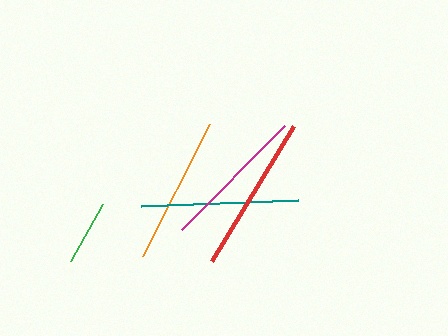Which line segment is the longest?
The red line is the longest at approximately 158 pixels.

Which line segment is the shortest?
The green line is the shortest at approximately 65 pixels.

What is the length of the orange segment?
The orange segment is approximately 148 pixels long.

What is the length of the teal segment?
The teal segment is approximately 158 pixels long.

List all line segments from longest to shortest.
From longest to shortest: red, teal, orange, magenta, green.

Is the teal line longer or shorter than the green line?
The teal line is longer than the green line.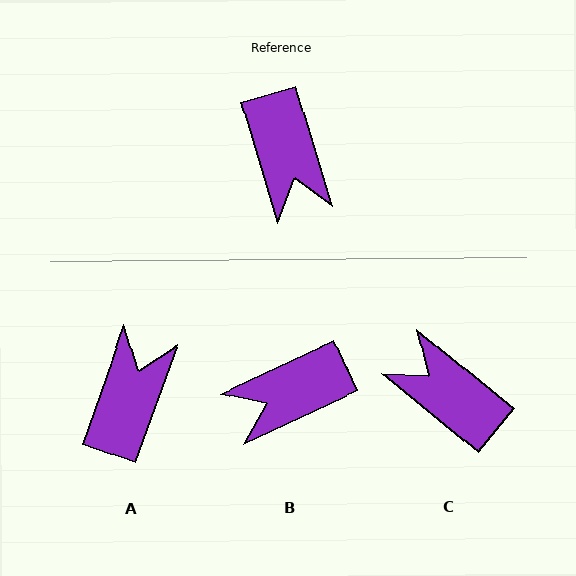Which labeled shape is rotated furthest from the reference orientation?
C, about 146 degrees away.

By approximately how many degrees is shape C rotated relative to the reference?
Approximately 146 degrees clockwise.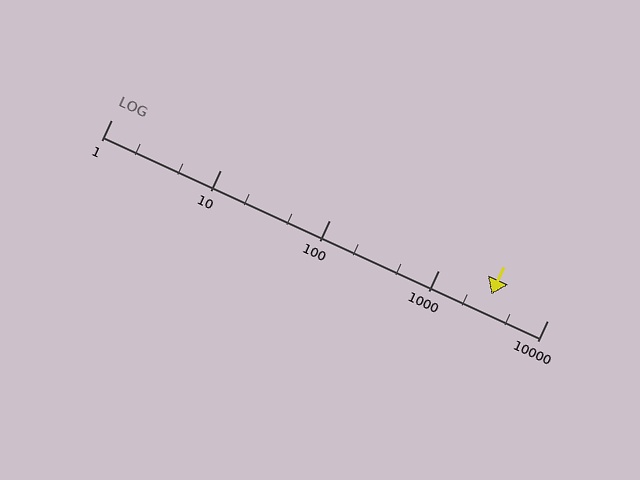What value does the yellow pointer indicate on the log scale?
The pointer indicates approximately 3100.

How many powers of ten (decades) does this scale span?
The scale spans 4 decades, from 1 to 10000.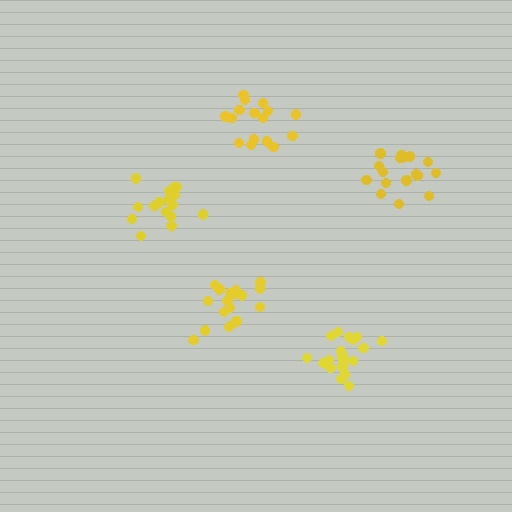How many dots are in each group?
Group 1: 16 dots, Group 2: 20 dots, Group 3: 18 dots, Group 4: 17 dots, Group 5: 20 dots (91 total).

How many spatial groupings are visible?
There are 5 spatial groupings.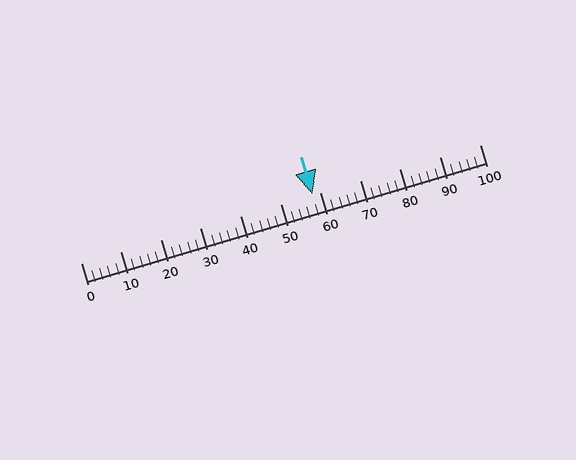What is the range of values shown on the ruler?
The ruler shows values from 0 to 100.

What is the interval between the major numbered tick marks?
The major tick marks are spaced 10 units apart.